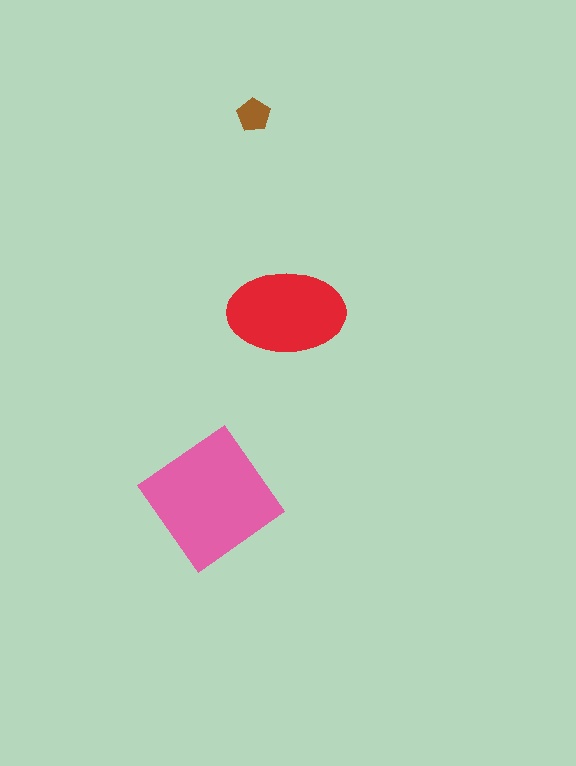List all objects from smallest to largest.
The brown pentagon, the red ellipse, the pink diamond.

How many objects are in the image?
There are 3 objects in the image.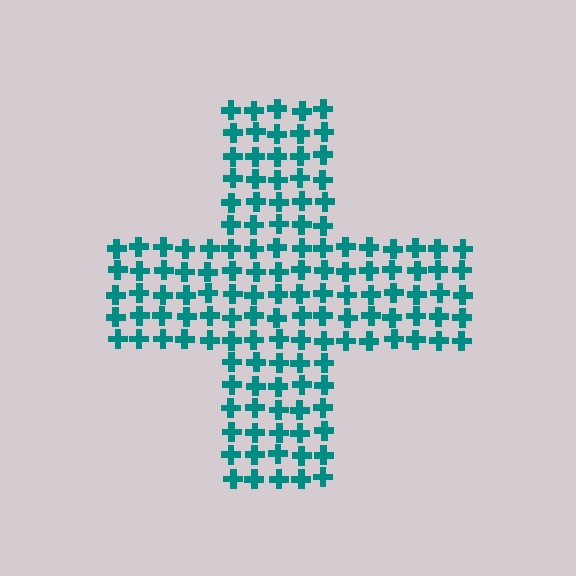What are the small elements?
The small elements are crosses.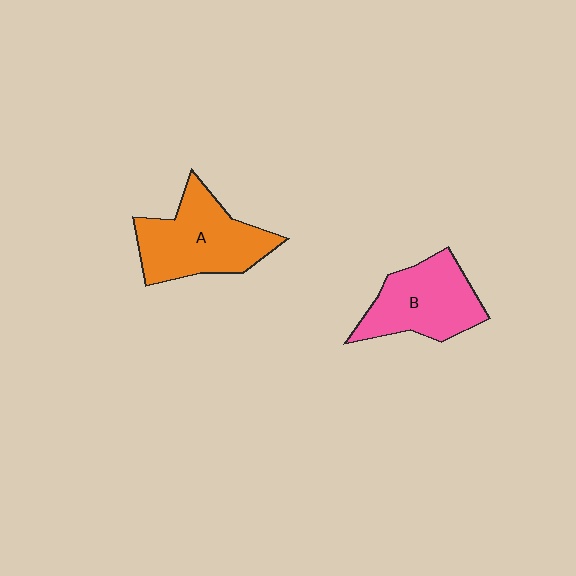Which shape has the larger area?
Shape A (orange).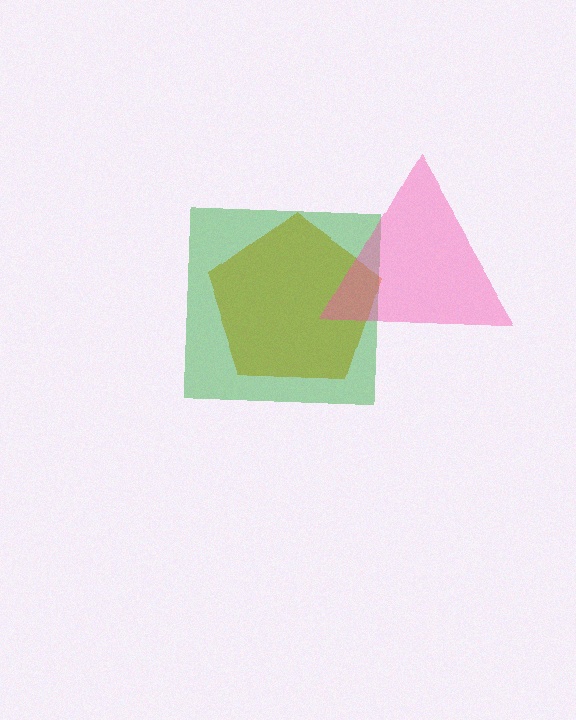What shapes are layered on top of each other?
The layered shapes are: an orange pentagon, a green square, a pink triangle.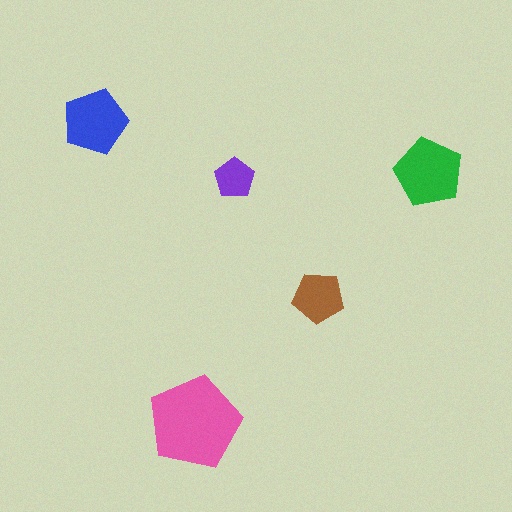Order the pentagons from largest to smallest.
the pink one, the green one, the blue one, the brown one, the purple one.